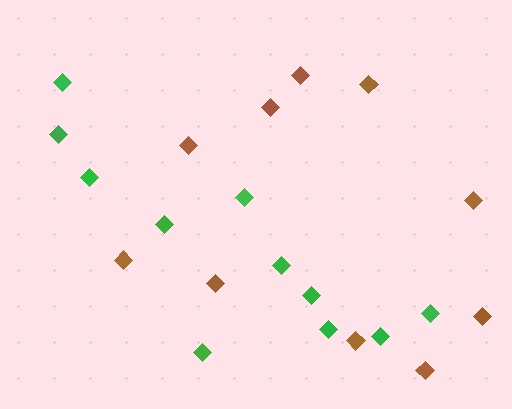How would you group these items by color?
There are 2 groups: one group of brown diamonds (10) and one group of green diamonds (11).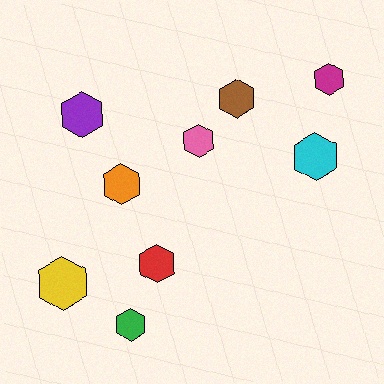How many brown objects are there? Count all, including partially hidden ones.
There is 1 brown object.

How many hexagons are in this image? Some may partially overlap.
There are 9 hexagons.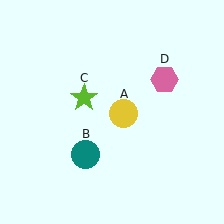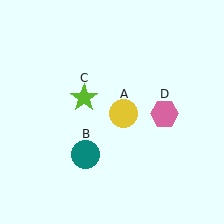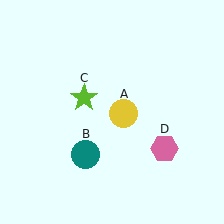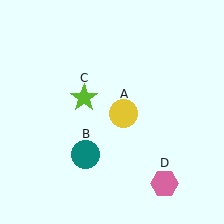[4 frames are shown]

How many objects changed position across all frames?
1 object changed position: pink hexagon (object D).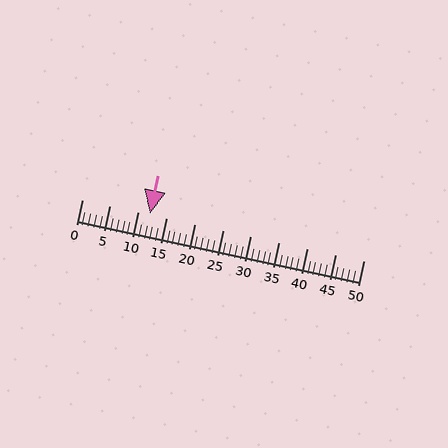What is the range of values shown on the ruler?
The ruler shows values from 0 to 50.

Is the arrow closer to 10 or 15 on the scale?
The arrow is closer to 10.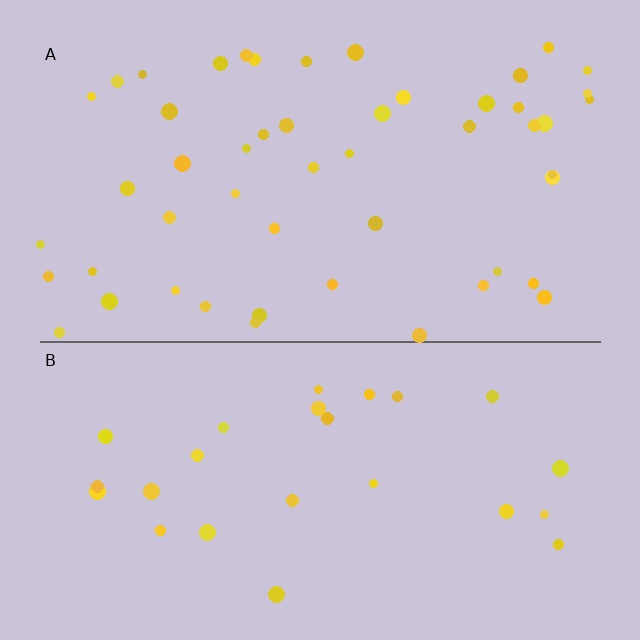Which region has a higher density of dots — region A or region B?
A (the top).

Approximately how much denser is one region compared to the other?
Approximately 2.0× — region A over region B.